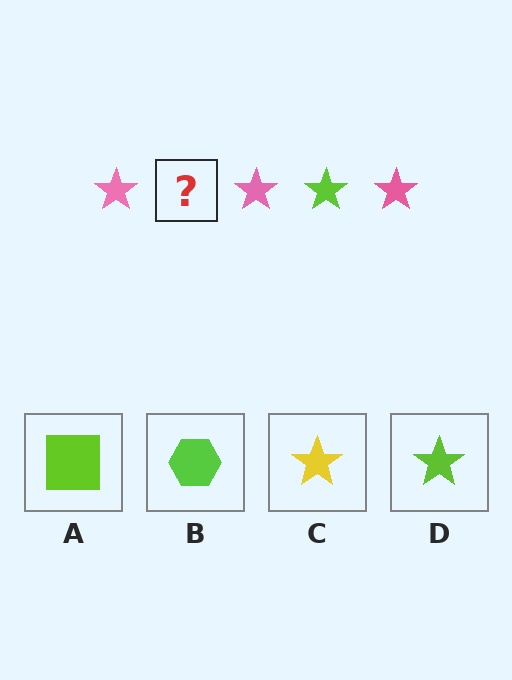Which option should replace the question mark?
Option D.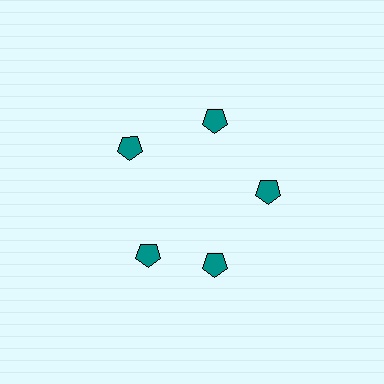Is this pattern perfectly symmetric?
No. The 5 teal pentagons are arranged in a ring, but one element near the 8 o'clock position is rotated out of alignment along the ring, breaking the 5-fold rotational symmetry.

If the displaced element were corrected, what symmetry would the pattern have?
It would have 5-fold rotational symmetry — the pattern would map onto itself every 72 degrees.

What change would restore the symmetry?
The symmetry would be restored by rotating it back into even spacing with its neighbors so that all 5 pentagons sit at equal angles and equal distance from the center.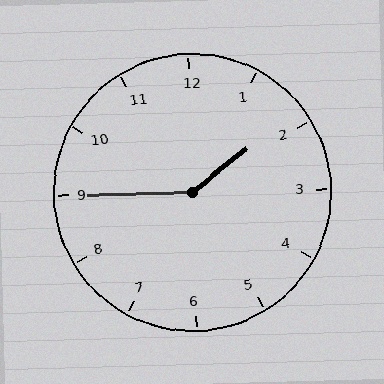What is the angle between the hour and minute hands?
Approximately 142 degrees.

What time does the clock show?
1:45.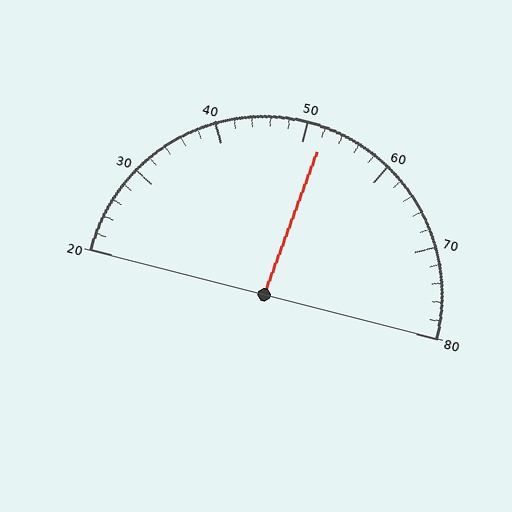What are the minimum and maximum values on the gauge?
The gauge ranges from 20 to 80.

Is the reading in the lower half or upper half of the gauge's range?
The reading is in the upper half of the range (20 to 80).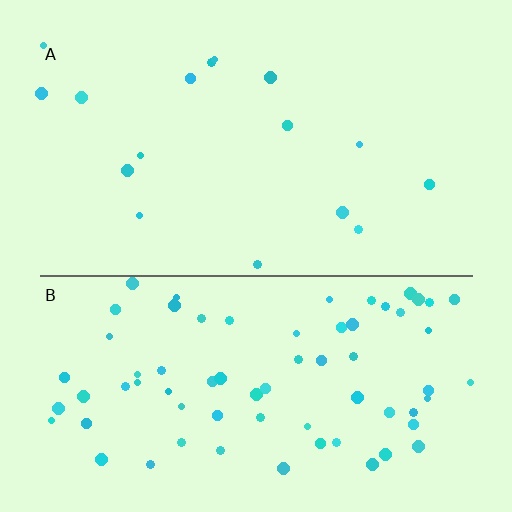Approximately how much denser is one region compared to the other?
Approximately 4.3× — region B over region A.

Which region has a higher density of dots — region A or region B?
B (the bottom).